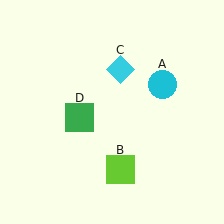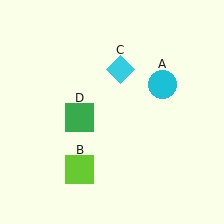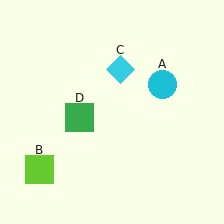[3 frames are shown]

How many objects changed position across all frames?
1 object changed position: lime square (object B).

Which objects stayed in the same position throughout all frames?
Cyan circle (object A) and cyan diamond (object C) and green square (object D) remained stationary.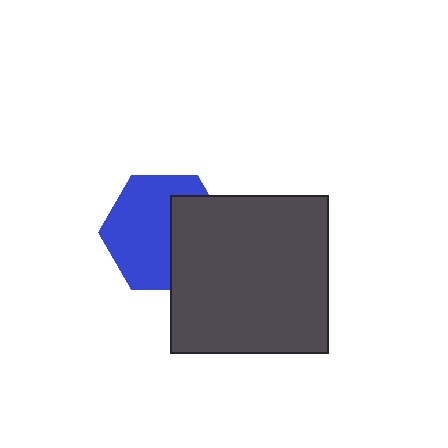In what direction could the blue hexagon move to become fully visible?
The blue hexagon could move left. That would shift it out from behind the dark gray square entirely.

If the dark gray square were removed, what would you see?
You would see the complete blue hexagon.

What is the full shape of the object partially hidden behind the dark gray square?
The partially hidden object is a blue hexagon.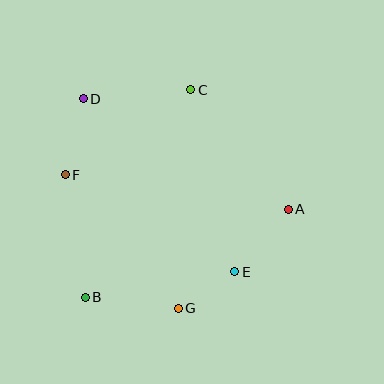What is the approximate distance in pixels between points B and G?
The distance between B and G is approximately 94 pixels.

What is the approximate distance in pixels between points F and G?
The distance between F and G is approximately 175 pixels.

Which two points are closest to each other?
Points E and G are closest to each other.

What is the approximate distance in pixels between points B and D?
The distance between B and D is approximately 198 pixels.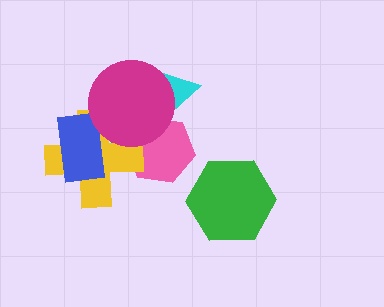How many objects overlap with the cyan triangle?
2 objects overlap with the cyan triangle.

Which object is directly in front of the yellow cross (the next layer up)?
The blue rectangle is directly in front of the yellow cross.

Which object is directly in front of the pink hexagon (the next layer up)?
The yellow cross is directly in front of the pink hexagon.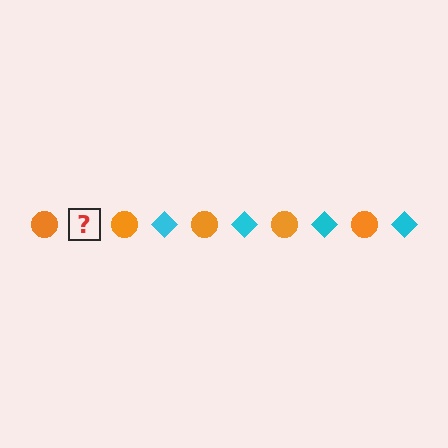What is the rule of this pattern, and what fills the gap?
The rule is that the pattern alternates between orange circle and cyan diamond. The gap should be filled with a cyan diamond.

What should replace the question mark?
The question mark should be replaced with a cyan diamond.